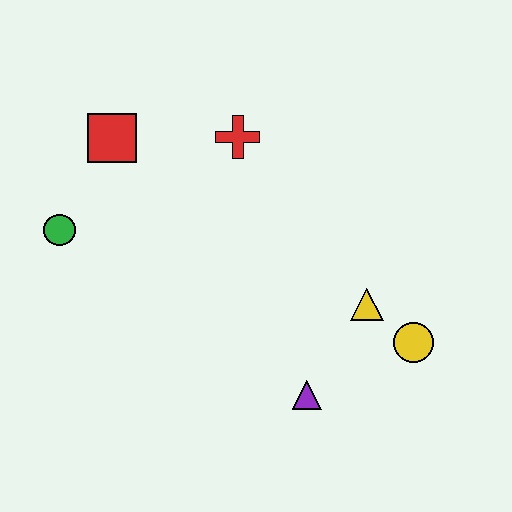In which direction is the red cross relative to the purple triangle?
The red cross is above the purple triangle.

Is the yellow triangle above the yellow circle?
Yes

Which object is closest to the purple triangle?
The yellow triangle is closest to the purple triangle.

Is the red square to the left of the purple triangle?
Yes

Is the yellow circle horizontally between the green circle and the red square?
No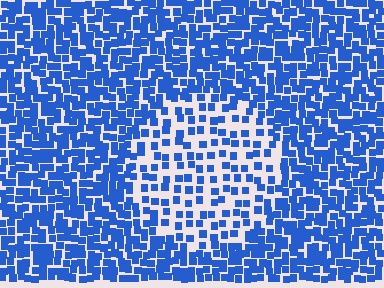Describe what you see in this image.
The image contains small blue elements arranged at two different densities. A circle-shaped region is visible where the elements are less densely packed than the surrounding area.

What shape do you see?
I see a circle.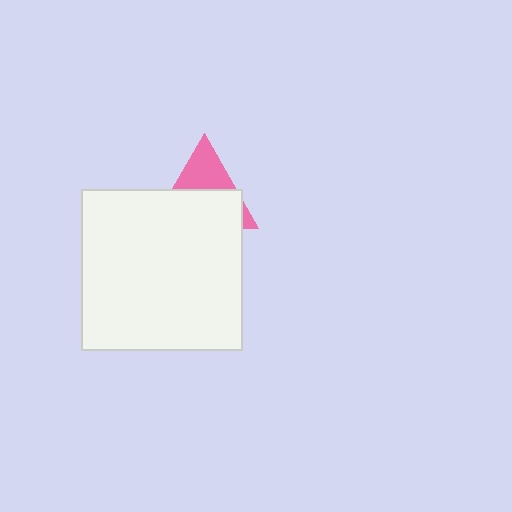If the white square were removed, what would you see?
You would see the complete pink triangle.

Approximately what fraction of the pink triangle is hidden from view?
Roughly 61% of the pink triangle is hidden behind the white square.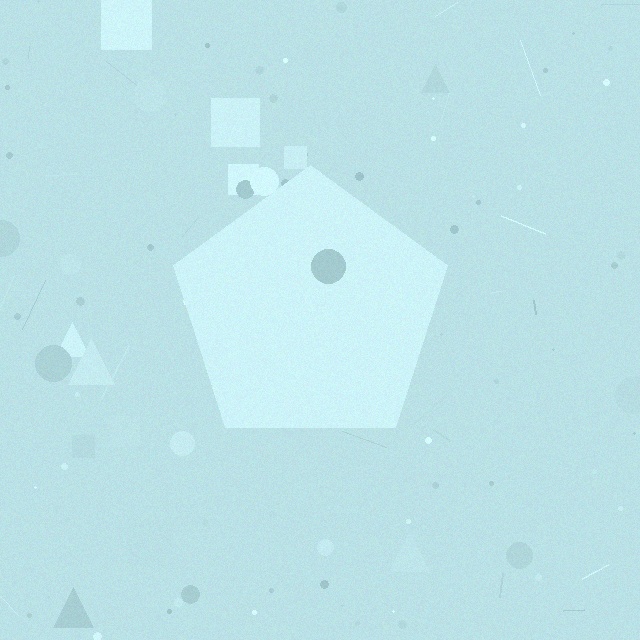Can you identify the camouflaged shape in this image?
The camouflaged shape is a pentagon.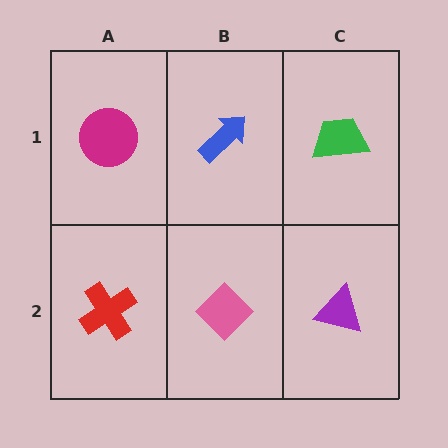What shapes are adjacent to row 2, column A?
A magenta circle (row 1, column A), a pink diamond (row 2, column B).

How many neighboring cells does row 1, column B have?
3.